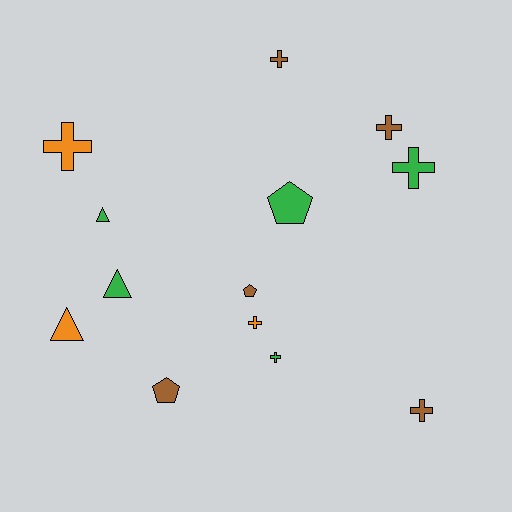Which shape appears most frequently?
Cross, with 7 objects.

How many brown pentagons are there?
There are 2 brown pentagons.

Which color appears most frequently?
Brown, with 5 objects.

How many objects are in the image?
There are 13 objects.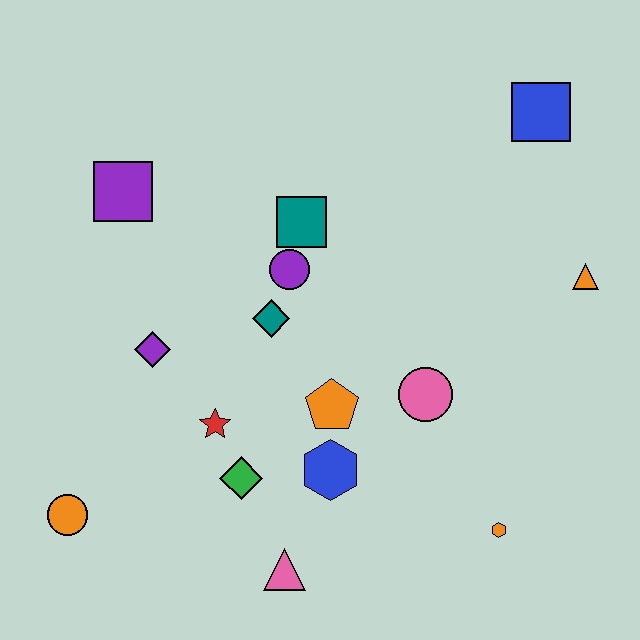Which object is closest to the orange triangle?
The blue square is closest to the orange triangle.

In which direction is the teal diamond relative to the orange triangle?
The teal diamond is to the left of the orange triangle.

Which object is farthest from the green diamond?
The blue square is farthest from the green diamond.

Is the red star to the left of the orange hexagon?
Yes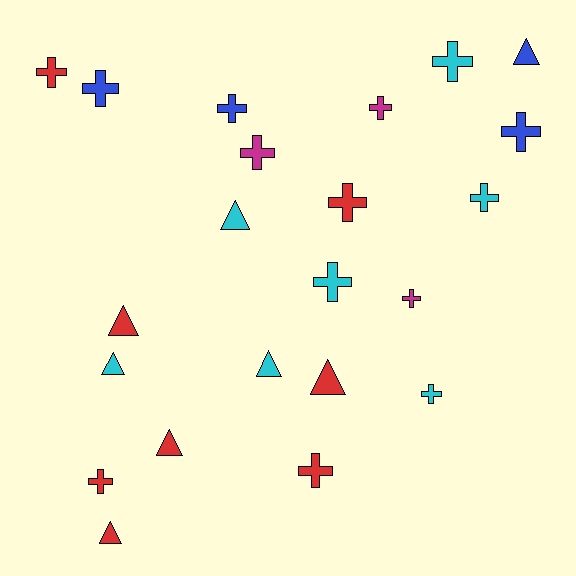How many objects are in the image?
There are 22 objects.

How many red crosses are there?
There are 4 red crosses.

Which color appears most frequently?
Red, with 8 objects.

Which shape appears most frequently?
Cross, with 14 objects.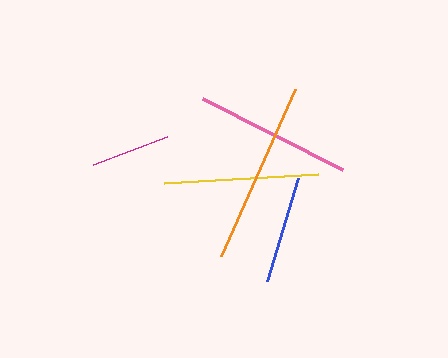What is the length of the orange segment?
The orange segment is approximately 182 pixels long.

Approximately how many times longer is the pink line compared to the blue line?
The pink line is approximately 1.5 times the length of the blue line.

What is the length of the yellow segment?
The yellow segment is approximately 155 pixels long.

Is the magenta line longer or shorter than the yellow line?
The yellow line is longer than the magenta line.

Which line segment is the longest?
The orange line is the longest at approximately 182 pixels.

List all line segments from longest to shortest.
From longest to shortest: orange, pink, yellow, blue, magenta.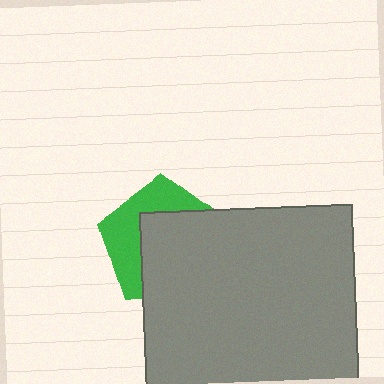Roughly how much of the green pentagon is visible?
A small part of it is visible (roughly 39%).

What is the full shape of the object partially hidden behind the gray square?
The partially hidden object is a green pentagon.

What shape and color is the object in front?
The object in front is a gray square.